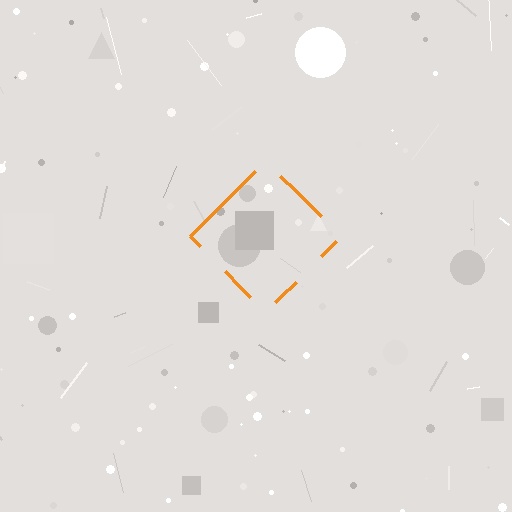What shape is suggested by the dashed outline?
The dashed outline suggests a diamond.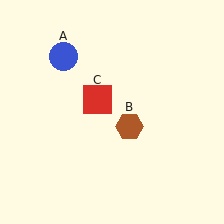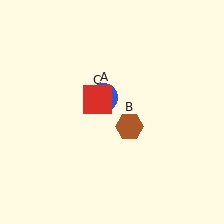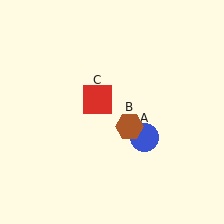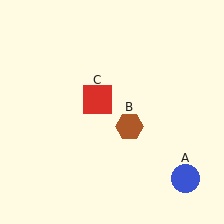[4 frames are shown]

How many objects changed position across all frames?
1 object changed position: blue circle (object A).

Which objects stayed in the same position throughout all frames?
Brown hexagon (object B) and red square (object C) remained stationary.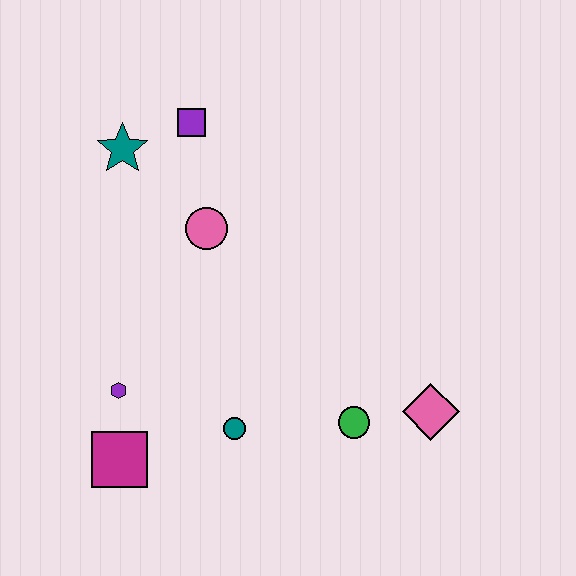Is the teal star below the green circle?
No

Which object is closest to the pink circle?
The purple square is closest to the pink circle.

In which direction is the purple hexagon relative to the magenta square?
The purple hexagon is above the magenta square.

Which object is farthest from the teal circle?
The purple square is farthest from the teal circle.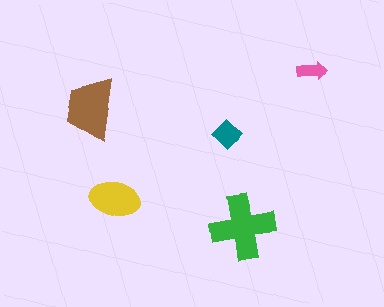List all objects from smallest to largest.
The pink arrow, the teal diamond, the yellow ellipse, the brown trapezoid, the green cross.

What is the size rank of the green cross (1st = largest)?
1st.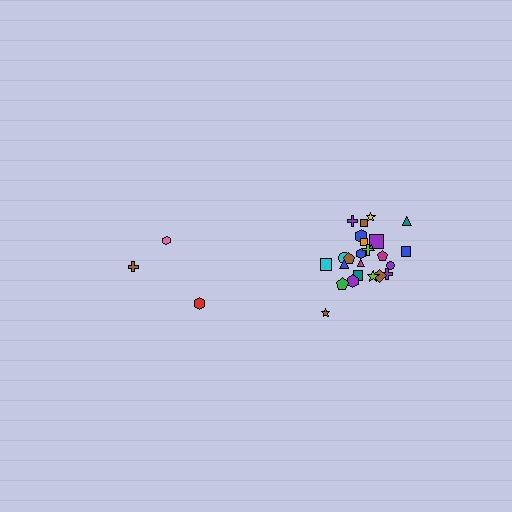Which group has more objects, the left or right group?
The right group.